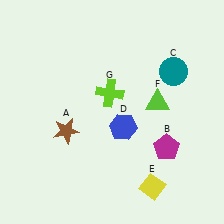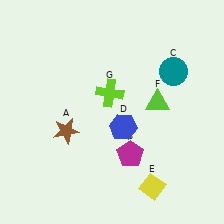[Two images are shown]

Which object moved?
The magenta pentagon (B) moved left.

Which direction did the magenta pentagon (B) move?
The magenta pentagon (B) moved left.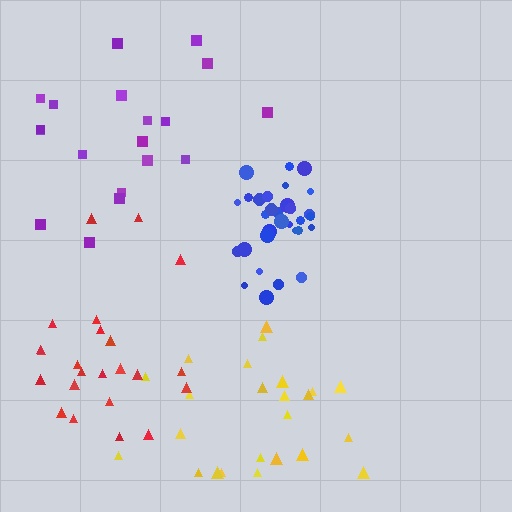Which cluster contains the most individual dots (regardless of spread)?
Blue (32).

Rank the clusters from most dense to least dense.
blue, red, yellow, purple.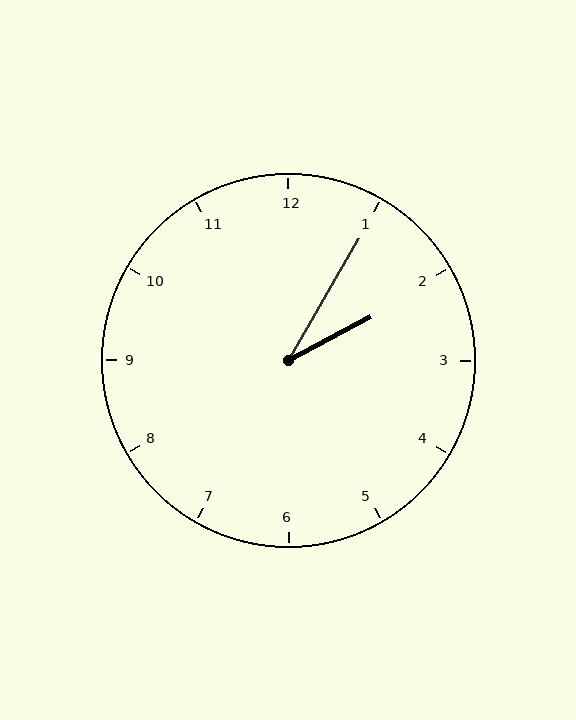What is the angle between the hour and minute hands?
Approximately 32 degrees.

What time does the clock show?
2:05.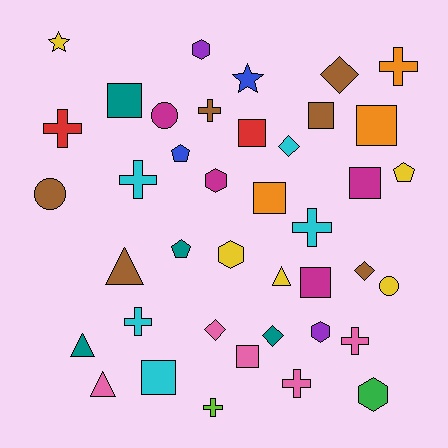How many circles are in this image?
There are 3 circles.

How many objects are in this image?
There are 40 objects.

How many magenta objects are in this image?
There are 4 magenta objects.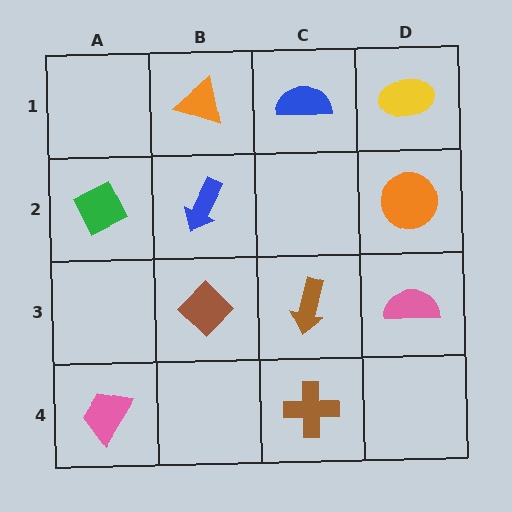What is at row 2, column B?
A blue arrow.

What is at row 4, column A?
A pink trapezoid.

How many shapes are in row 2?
3 shapes.